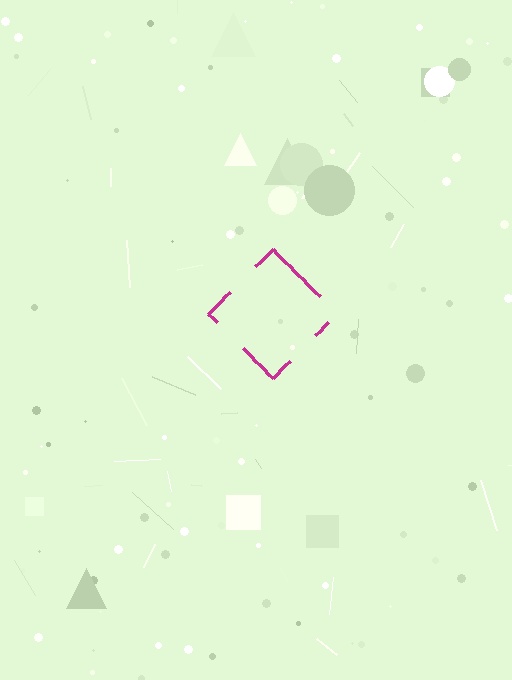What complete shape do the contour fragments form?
The contour fragments form a diamond.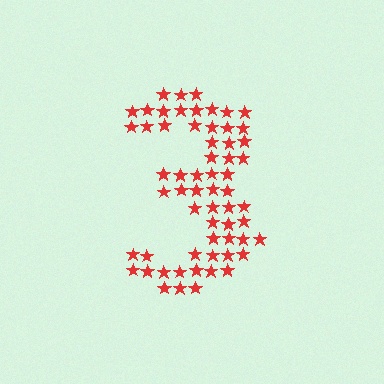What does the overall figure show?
The overall figure shows the digit 3.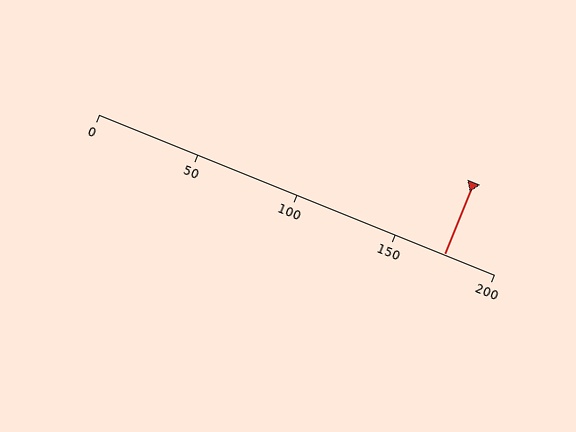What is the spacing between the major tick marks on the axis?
The major ticks are spaced 50 apart.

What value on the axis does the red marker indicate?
The marker indicates approximately 175.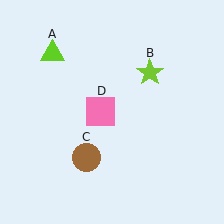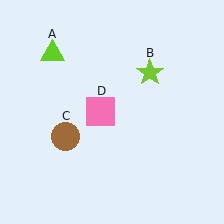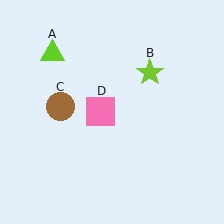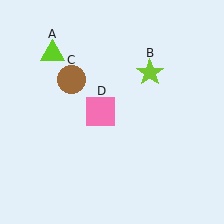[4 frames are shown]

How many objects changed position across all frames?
1 object changed position: brown circle (object C).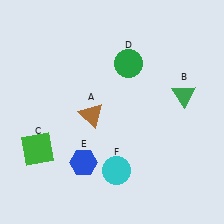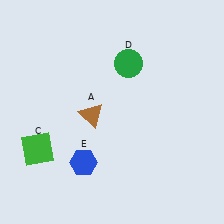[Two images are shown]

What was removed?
The cyan circle (F), the green triangle (B) were removed in Image 2.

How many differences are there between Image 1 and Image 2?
There are 2 differences between the two images.